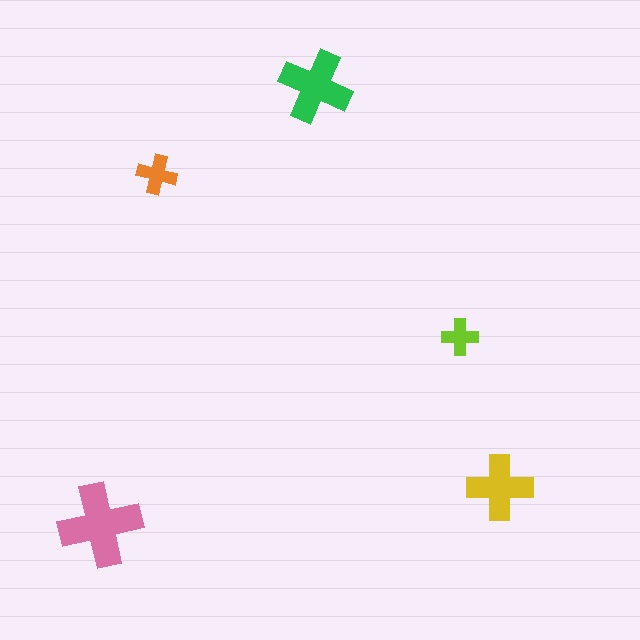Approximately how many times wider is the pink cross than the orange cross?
About 2 times wider.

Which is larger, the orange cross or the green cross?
The green one.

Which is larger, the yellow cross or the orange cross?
The yellow one.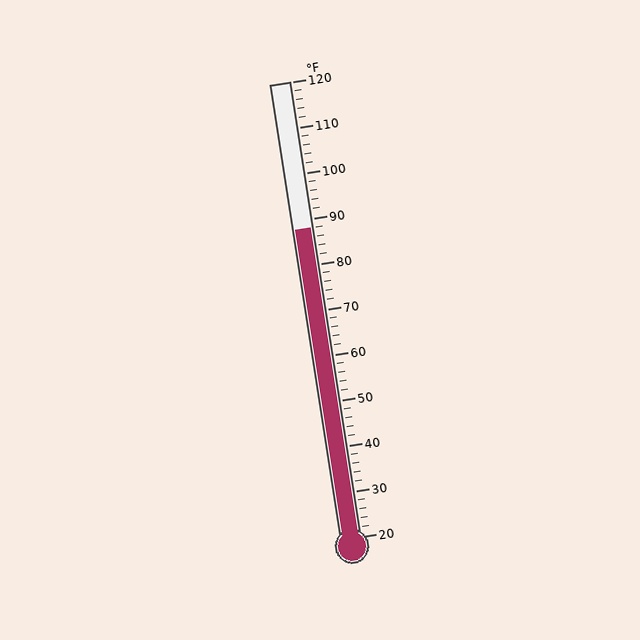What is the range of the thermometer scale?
The thermometer scale ranges from 20°F to 120°F.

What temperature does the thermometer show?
The thermometer shows approximately 88°F.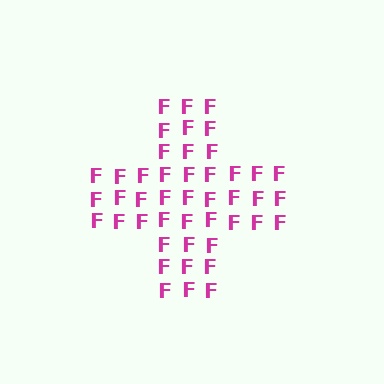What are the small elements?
The small elements are letter F's.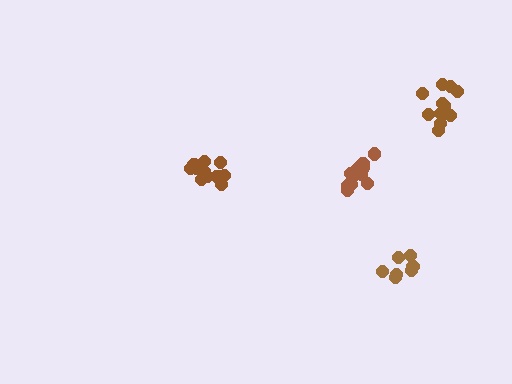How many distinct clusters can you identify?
There are 4 distinct clusters.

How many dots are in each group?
Group 1: 12 dots, Group 2: 12 dots, Group 3: 7 dots, Group 4: 13 dots (44 total).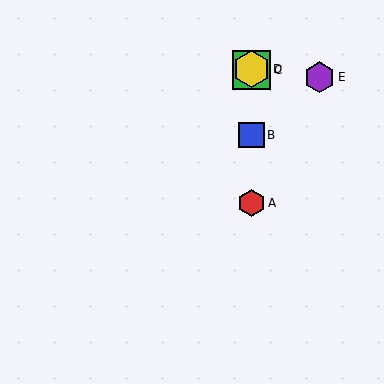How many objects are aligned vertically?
4 objects (A, B, C, D) are aligned vertically.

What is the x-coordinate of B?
Object B is at x≈252.